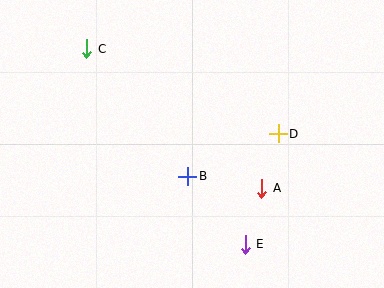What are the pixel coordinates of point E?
Point E is at (245, 244).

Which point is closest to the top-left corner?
Point C is closest to the top-left corner.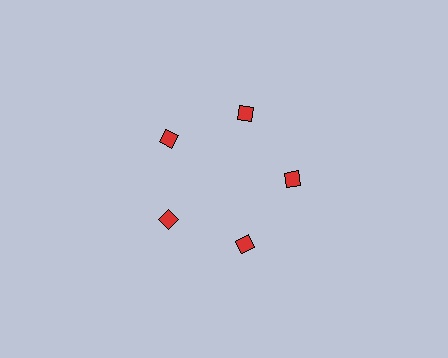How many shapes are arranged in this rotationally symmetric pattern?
There are 5 shapes, arranged in 5 groups of 1.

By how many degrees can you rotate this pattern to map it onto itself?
The pattern maps onto itself every 72 degrees of rotation.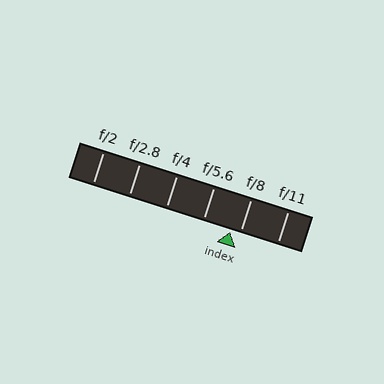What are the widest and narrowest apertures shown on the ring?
The widest aperture shown is f/2 and the narrowest is f/11.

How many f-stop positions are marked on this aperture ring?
There are 6 f-stop positions marked.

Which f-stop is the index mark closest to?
The index mark is closest to f/8.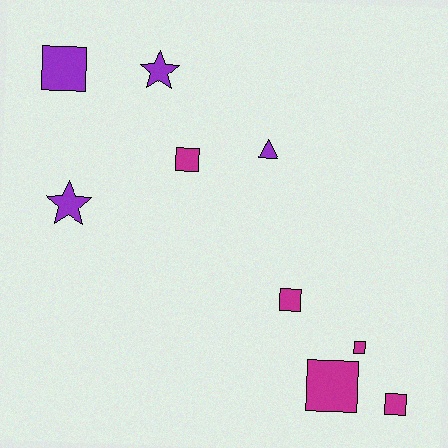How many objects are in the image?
There are 9 objects.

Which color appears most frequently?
Magenta, with 5 objects.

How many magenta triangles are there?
There are no magenta triangles.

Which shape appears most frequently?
Square, with 6 objects.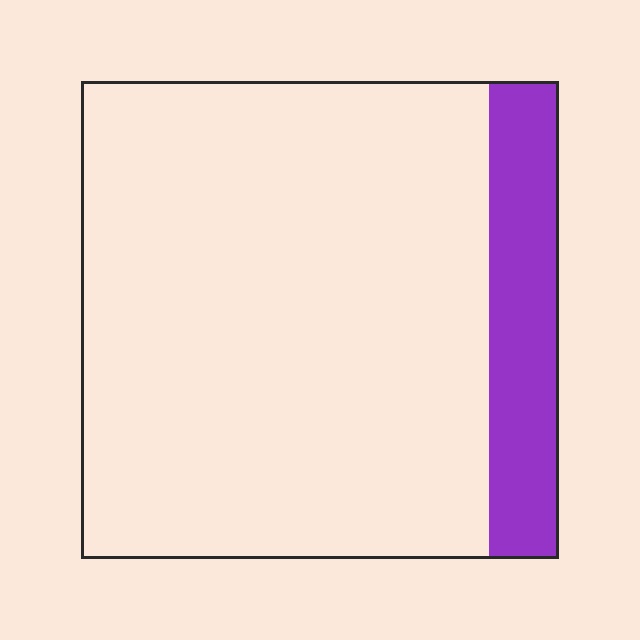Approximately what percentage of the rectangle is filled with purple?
Approximately 15%.